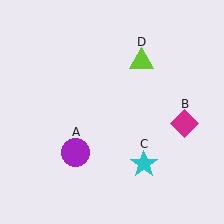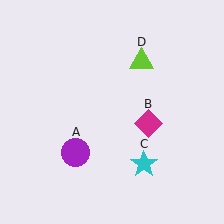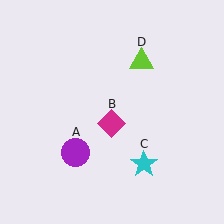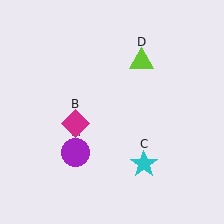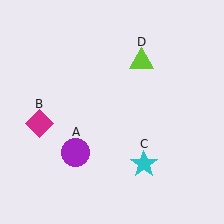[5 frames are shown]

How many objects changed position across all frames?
1 object changed position: magenta diamond (object B).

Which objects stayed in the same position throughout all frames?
Purple circle (object A) and cyan star (object C) and lime triangle (object D) remained stationary.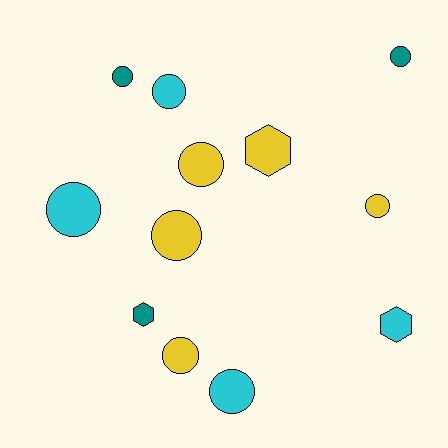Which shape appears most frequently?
Circle, with 9 objects.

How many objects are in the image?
There are 12 objects.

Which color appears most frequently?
Yellow, with 5 objects.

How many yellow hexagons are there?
There is 1 yellow hexagon.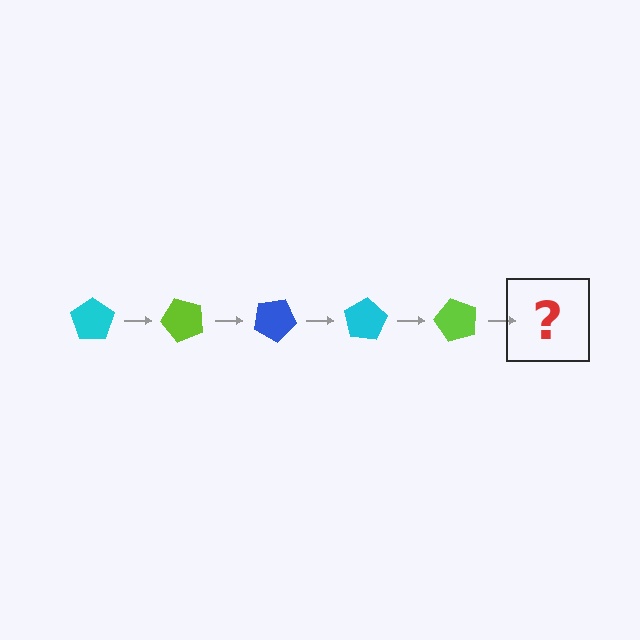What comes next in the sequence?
The next element should be a blue pentagon, rotated 250 degrees from the start.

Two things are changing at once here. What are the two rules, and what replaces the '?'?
The two rules are that it rotates 50 degrees each step and the color cycles through cyan, lime, and blue. The '?' should be a blue pentagon, rotated 250 degrees from the start.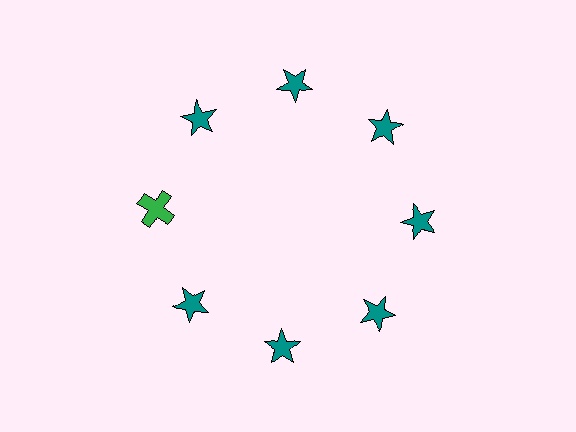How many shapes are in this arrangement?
There are 8 shapes arranged in a ring pattern.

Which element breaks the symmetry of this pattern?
The green cross at roughly the 9 o'clock position breaks the symmetry. All other shapes are teal stars.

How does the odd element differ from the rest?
It differs in both color (green instead of teal) and shape (cross instead of star).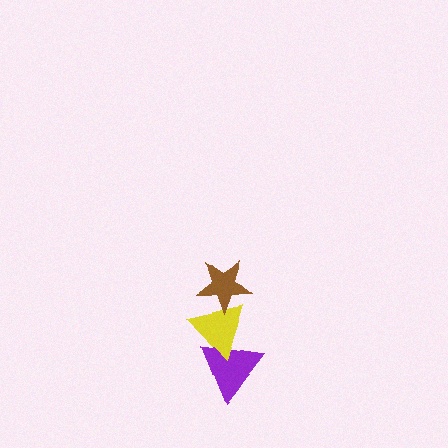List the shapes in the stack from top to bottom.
From top to bottom: the brown star, the yellow triangle, the purple triangle.